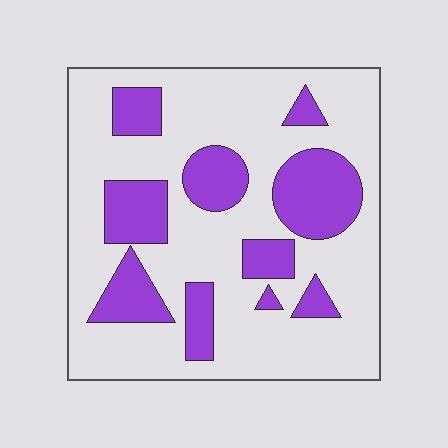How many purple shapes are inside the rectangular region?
10.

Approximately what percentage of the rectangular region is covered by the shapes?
Approximately 30%.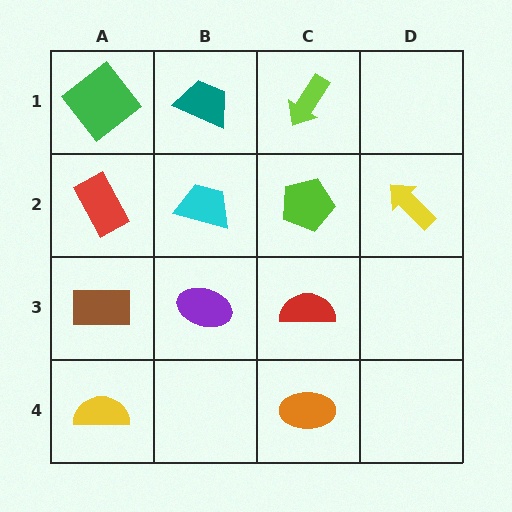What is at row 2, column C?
A lime pentagon.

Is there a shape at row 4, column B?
No, that cell is empty.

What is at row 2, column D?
A yellow arrow.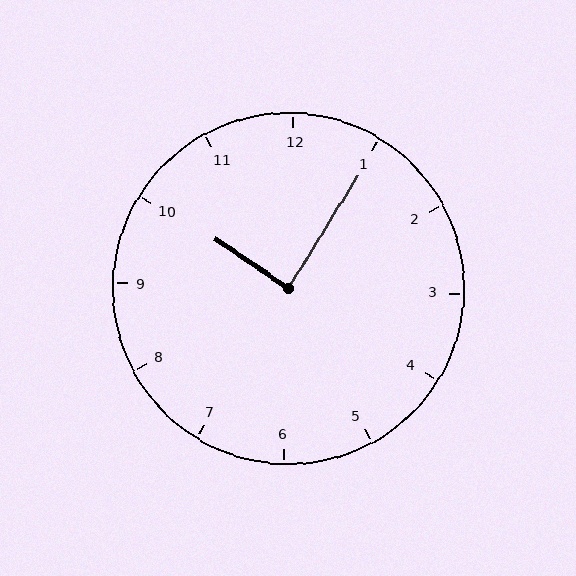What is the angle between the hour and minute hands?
Approximately 88 degrees.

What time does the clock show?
10:05.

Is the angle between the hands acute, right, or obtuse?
It is right.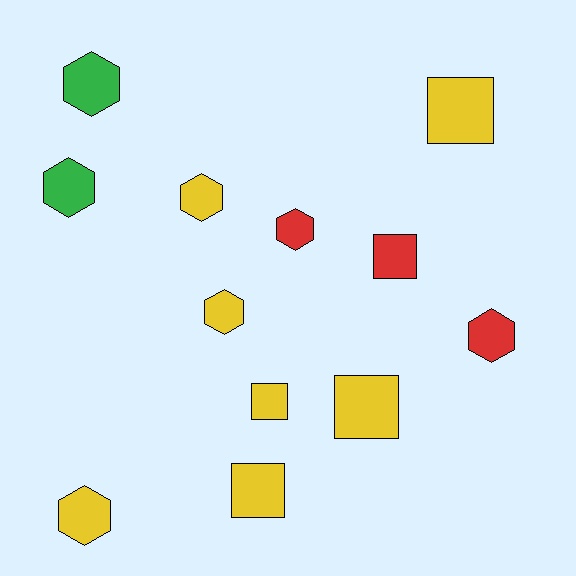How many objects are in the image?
There are 12 objects.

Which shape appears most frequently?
Hexagon, with 7 objects.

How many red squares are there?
There is 1 red square.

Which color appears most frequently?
Yellow, with 7 objects.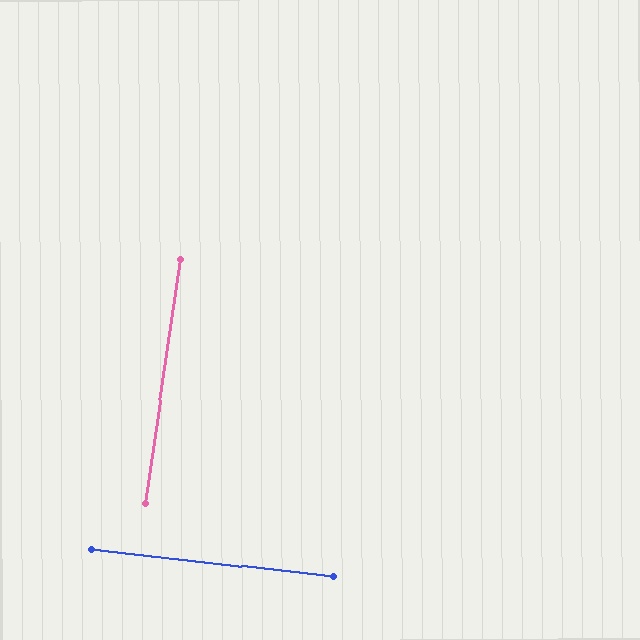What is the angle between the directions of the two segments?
Approximately 88 degrees.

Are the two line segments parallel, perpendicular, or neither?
Perpendicular — they meet at approximately 88°.